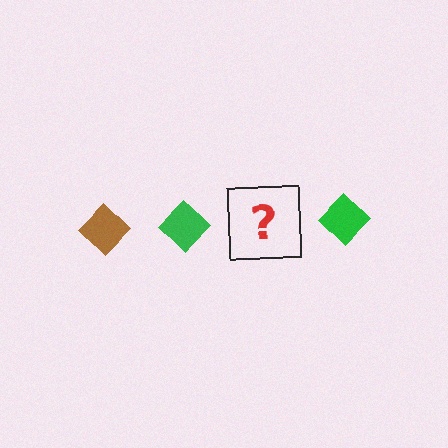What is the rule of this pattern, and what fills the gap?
The rule is that the pattern cycles through brown, green diamonds. The gap should be filled with a brown diamond.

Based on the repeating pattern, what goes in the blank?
The blank should be a brown diamond.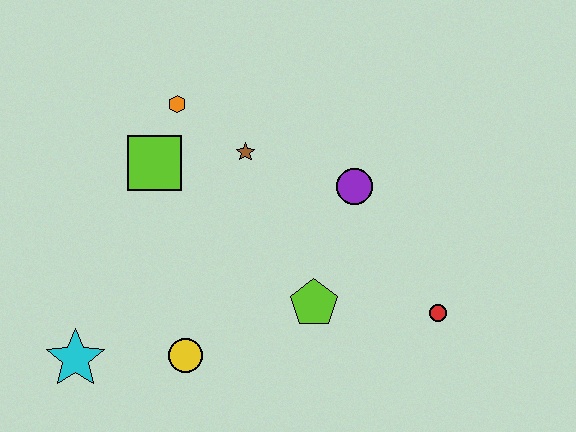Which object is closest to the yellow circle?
The cyan star is closest to the yellow circle.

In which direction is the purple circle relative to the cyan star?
The purple circle is to the right of the cyan star.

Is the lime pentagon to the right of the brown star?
Yes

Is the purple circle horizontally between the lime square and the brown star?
No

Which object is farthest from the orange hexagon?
The red circle is farthest from the orange hexagon.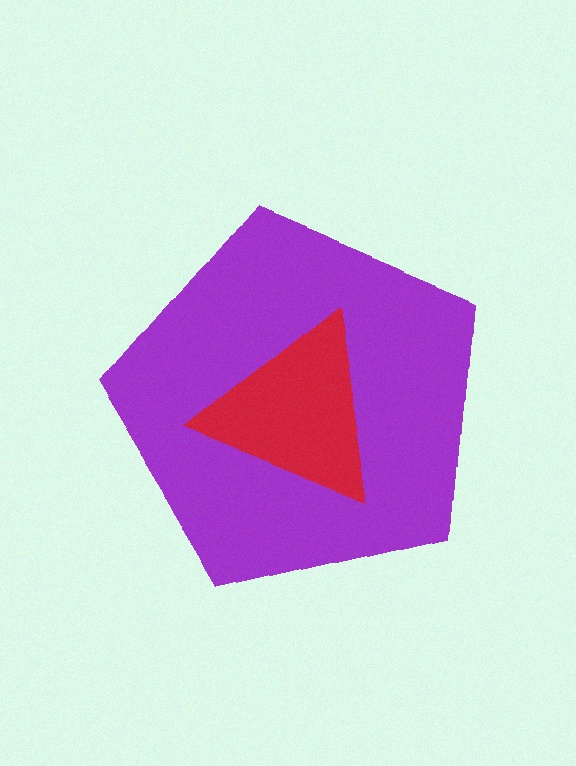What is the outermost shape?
The purple pentagon.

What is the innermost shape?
The red triangle.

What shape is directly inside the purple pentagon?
The red triangle.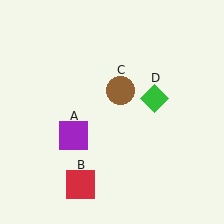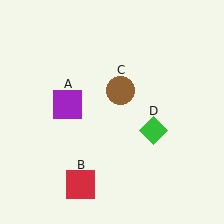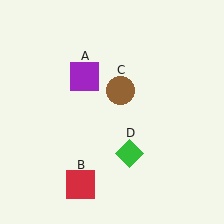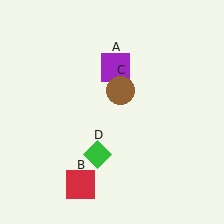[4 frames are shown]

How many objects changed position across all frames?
2 objects changed position: purple square (object A), green diamond (object D).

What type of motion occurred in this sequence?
The purple square (object A), green diamond (object D) rotated clockwise around the center of the scene.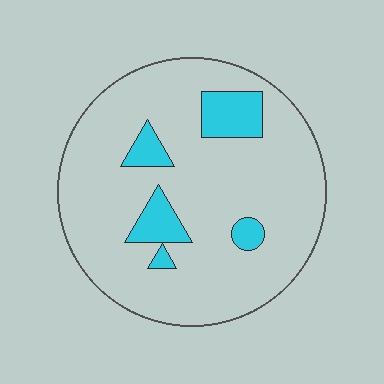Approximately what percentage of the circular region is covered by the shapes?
Approximately 15%.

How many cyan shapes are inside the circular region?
5.